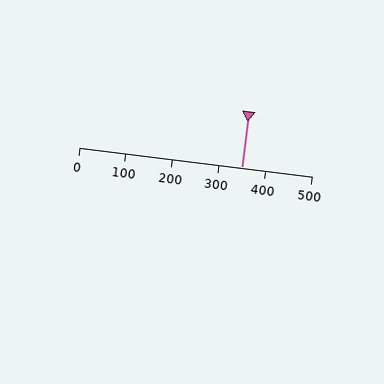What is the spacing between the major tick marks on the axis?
The major ticks are spaced 100 apart.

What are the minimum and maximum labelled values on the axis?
The axis runs from 0 to 500.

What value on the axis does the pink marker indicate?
The marker indicates approximately 350.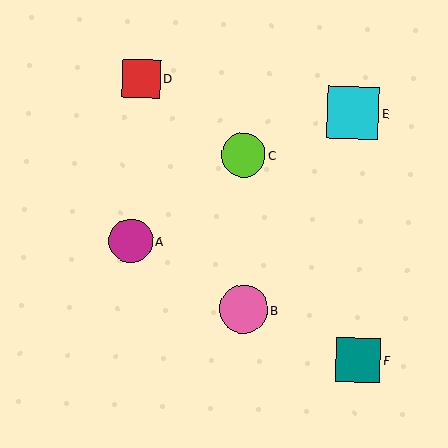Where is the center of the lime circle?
The center of the lime circle is at (243, 155).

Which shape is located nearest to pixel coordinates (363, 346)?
The teal square (labeled F) at (358, 360) is nearest to that location.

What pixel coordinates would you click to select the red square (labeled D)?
Click at (141, 79) to select the red square D.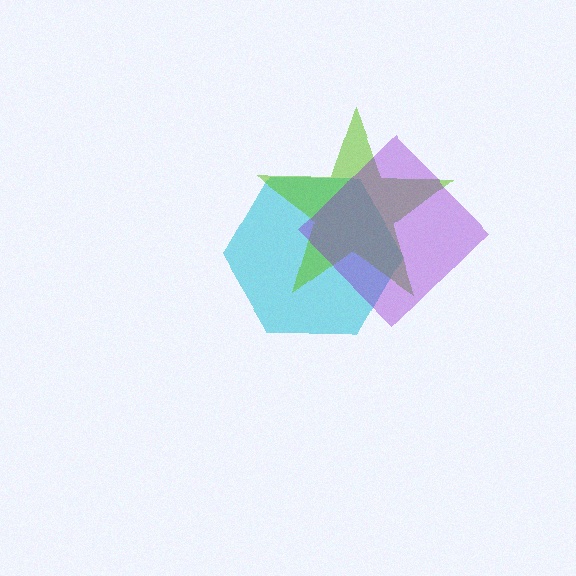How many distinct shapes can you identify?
There are 3 distinct shapes: a cyan hexagon, a lime star, a purple diamond.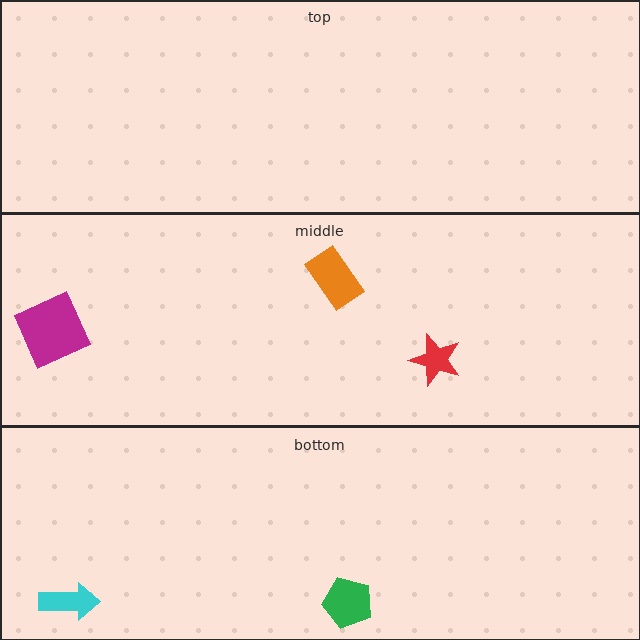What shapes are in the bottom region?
The green pentagon, the cyan arrow.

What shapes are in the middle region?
The red star, the magenta square, the orange rectangle.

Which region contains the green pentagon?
The bottom region.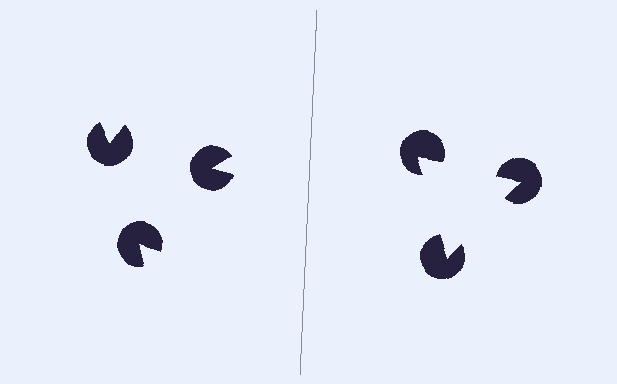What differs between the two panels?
The pac-man discs are positioned identically on both sides; only the wedge orientations differ. On the right they align to a triangle; on the left they are misaligned.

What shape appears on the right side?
An illusory triangle.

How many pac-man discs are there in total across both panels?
6 — 3 on each side.